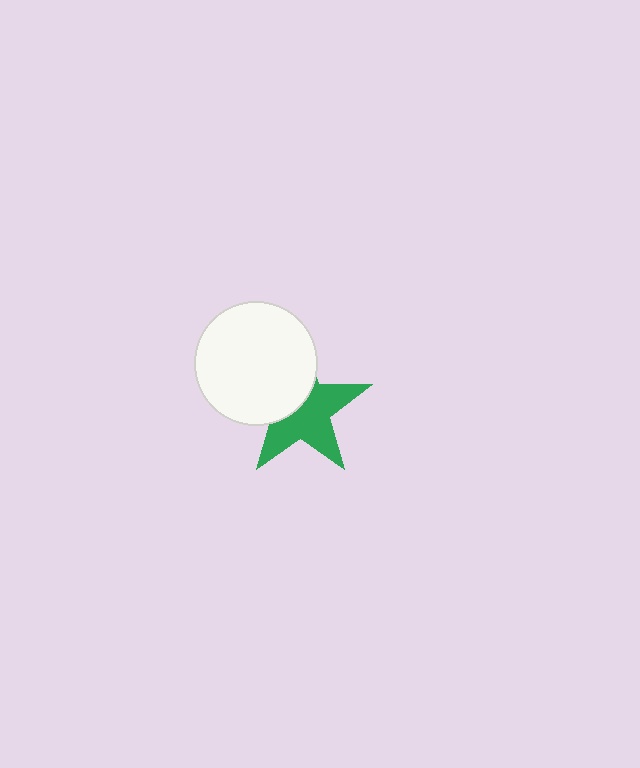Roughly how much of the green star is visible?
About half of it is visible (roughly 58%).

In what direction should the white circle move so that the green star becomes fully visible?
The white circle should move toward the upper-left. That is the shortest direction to clear the overlap and leave the green star fully visible.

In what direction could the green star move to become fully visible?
The green star could move toward the lower-right. That would shift it out from behind the white circle entirely.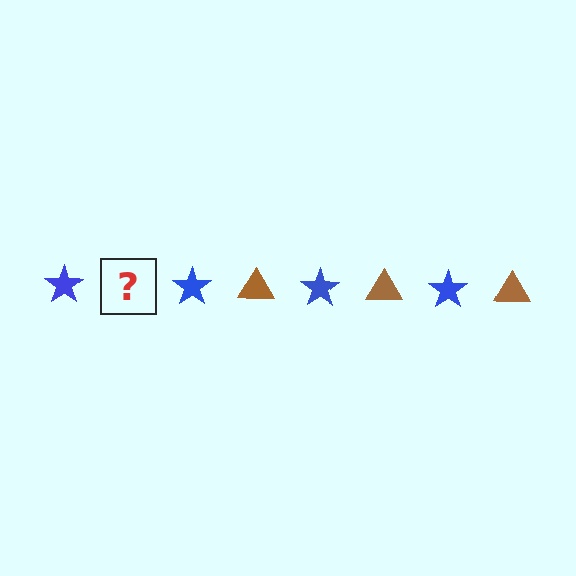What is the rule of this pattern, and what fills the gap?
The rule is that the pattern alternates between blue star and brown triangle. The gap should be filled with a brown triangle.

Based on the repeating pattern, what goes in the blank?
The blank should be a brown triangle.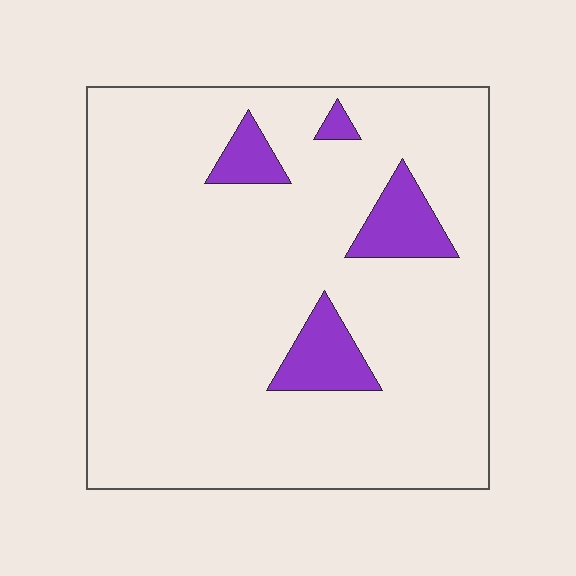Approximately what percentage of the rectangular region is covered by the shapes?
Approximately 10%.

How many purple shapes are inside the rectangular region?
4.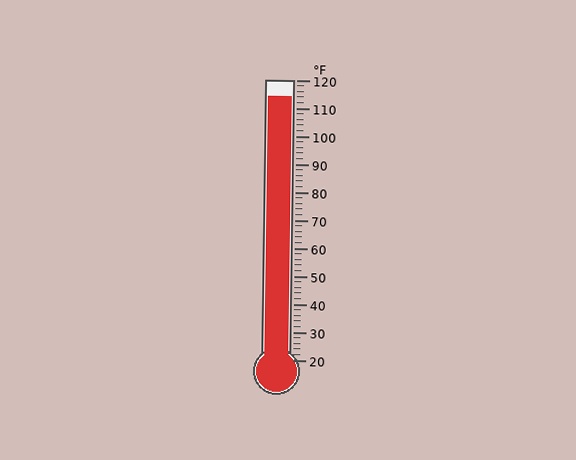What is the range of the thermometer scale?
The thermometer scale ranges from 20°F to 120°F.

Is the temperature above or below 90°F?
The temperature is above 90°F.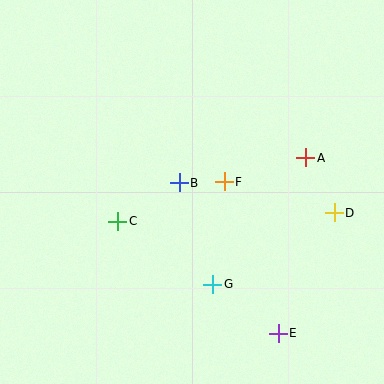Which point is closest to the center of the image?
Point B at (179, 183) is closest to the center.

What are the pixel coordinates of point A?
Point A is at (306, 158).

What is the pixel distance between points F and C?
The distance between F and C is 114 pixels.